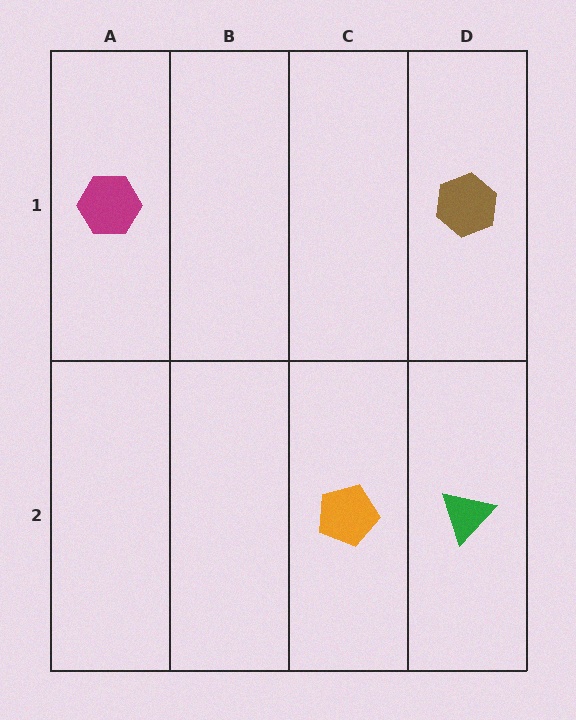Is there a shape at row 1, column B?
No, that cell is empty.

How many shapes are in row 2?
2 shapes.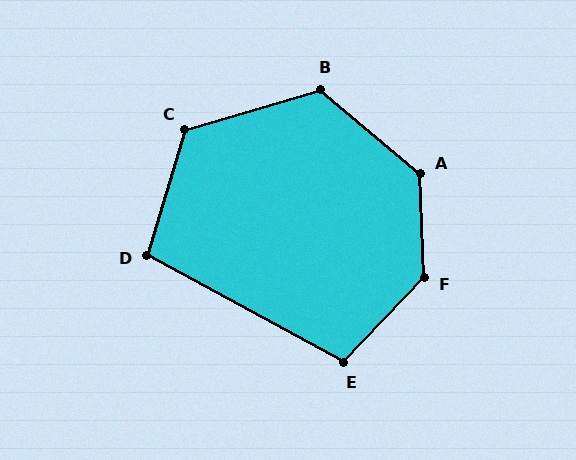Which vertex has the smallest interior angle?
D, at approximately 102 degrees.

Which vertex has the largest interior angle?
F, at approximately 135 degrees.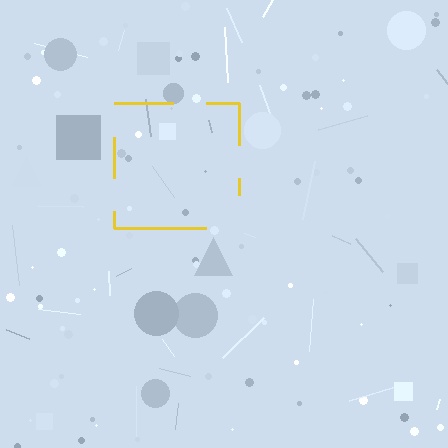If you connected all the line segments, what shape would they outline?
They would outline a square.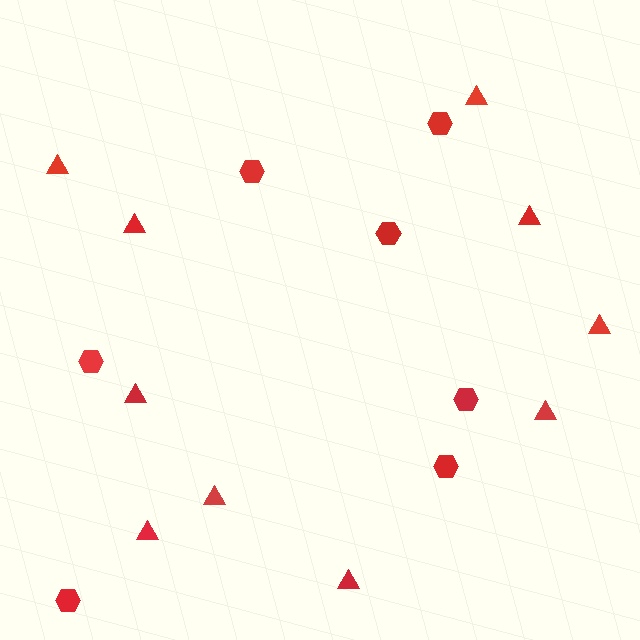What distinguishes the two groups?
There are 2 groups: one group of hexagons (7) and one group of triangles (10).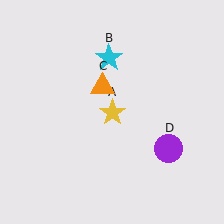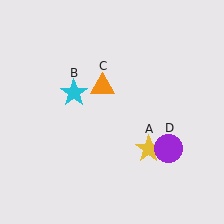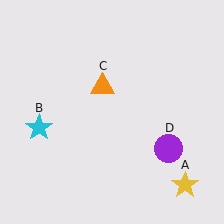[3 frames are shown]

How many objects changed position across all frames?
2 objects changed position: yellow star (object A), cyan star (object B).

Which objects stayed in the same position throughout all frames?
Orange triangle (object C) and purple circle (object D) remained stationary.